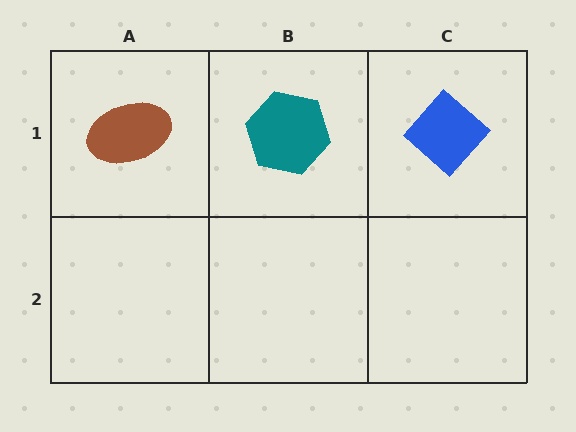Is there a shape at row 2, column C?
No, that cell is empty.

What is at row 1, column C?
A blue diamond.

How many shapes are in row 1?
3 shapes.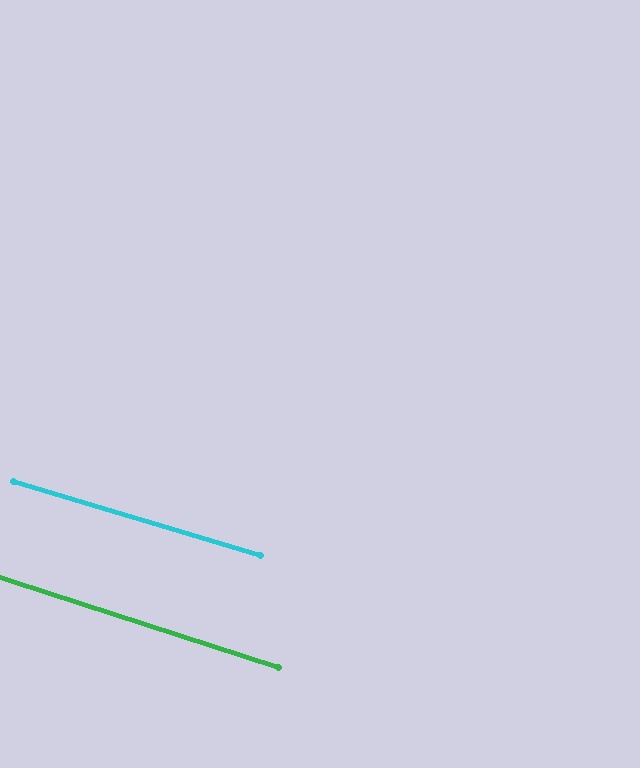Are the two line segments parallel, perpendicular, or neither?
Parallel — their directions differ by only 1.2°.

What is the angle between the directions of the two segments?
Approximately 1 degree.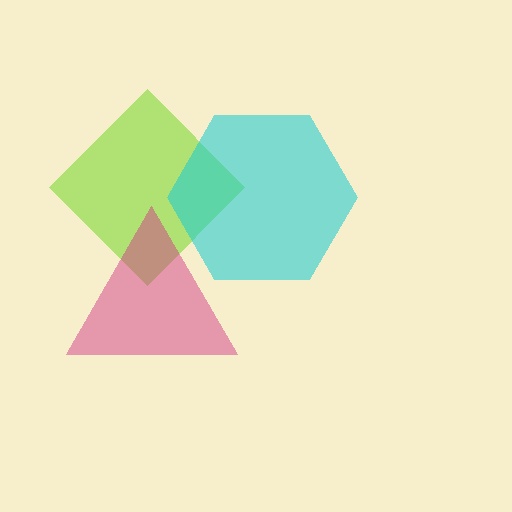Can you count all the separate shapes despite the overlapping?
Yes, there are 3 separate shapes.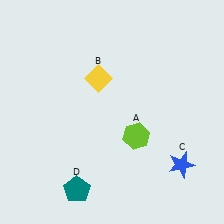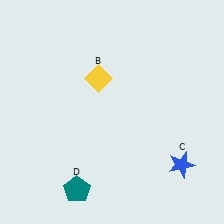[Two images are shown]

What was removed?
The lime hexagon (A) was removed in Image 2.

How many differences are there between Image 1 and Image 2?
There is 1 difference between the two images.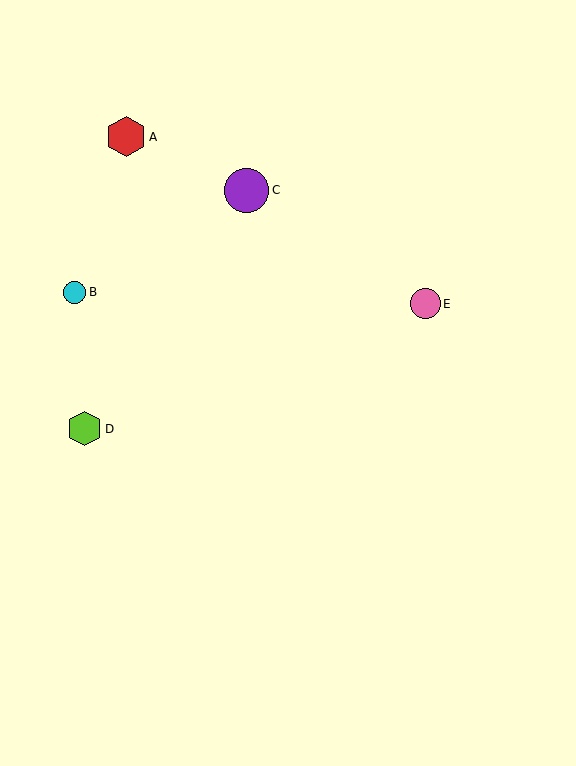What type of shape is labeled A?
Shape A is a red hexagon.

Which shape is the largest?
The purple circle (labeled C) is the largest.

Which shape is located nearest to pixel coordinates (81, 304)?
The cyan circle (labeled B) at (75, 292) is nearest to that location.